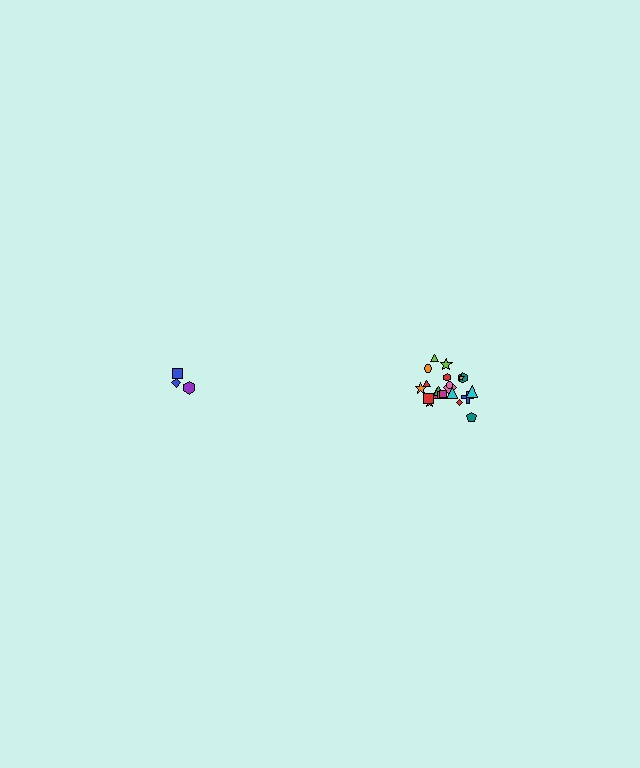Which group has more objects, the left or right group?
The right group.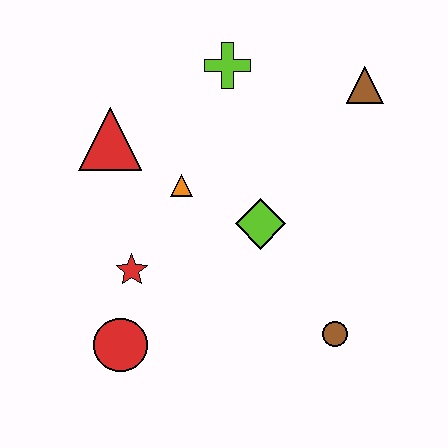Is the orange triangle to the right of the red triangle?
Yes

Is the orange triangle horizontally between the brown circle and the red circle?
Yes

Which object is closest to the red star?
The red circle is closest to the red star.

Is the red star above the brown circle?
Yes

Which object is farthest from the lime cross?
The red circle is farthest from the lime cross.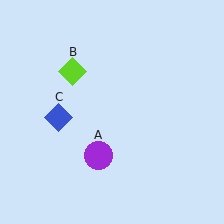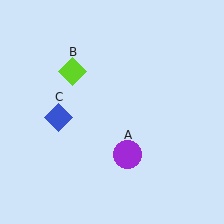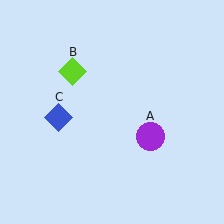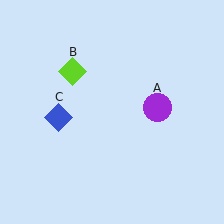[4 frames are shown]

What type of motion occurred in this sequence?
The purple circle (object A) rotated counterclockwise around the center of the scene.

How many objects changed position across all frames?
1 object changed position: purple circle (object A).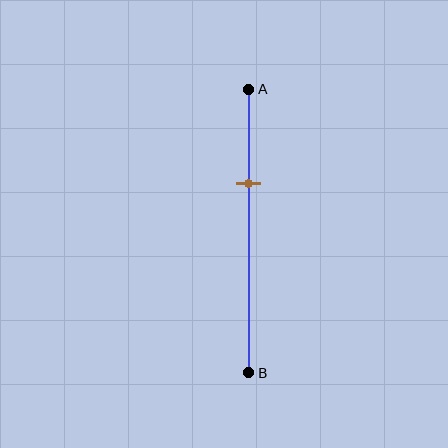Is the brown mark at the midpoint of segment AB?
No, the mark is at about 35% from A, not at the 50% midpoint.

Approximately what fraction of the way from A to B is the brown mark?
The brown mark is approximately 35% of the way from A to B.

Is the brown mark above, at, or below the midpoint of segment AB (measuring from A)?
The brown mark is above the midpoint of segment AB.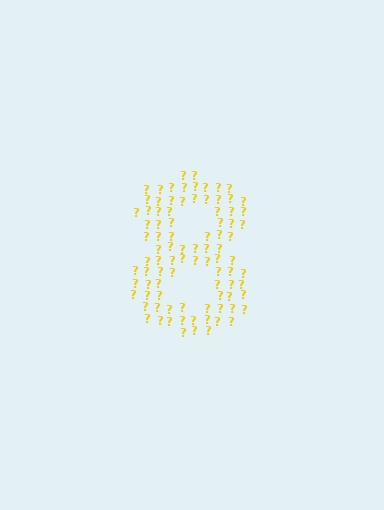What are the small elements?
The small elements are question marks.